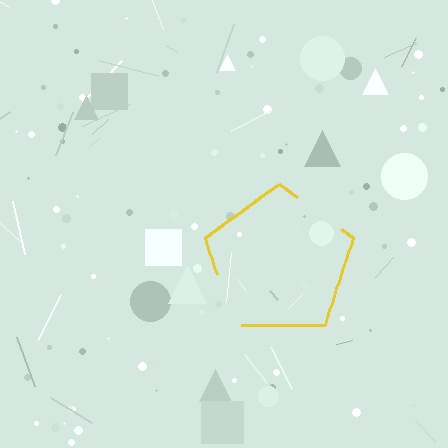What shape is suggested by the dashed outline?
The dashed outline suggests a pentagon.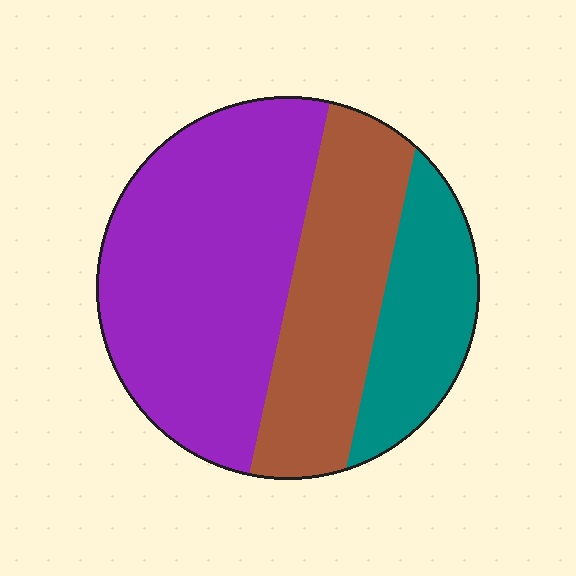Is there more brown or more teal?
Brown.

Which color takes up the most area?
Purple, at roughly 50%.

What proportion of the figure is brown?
Brown takes up about one third (1/3) of the figure.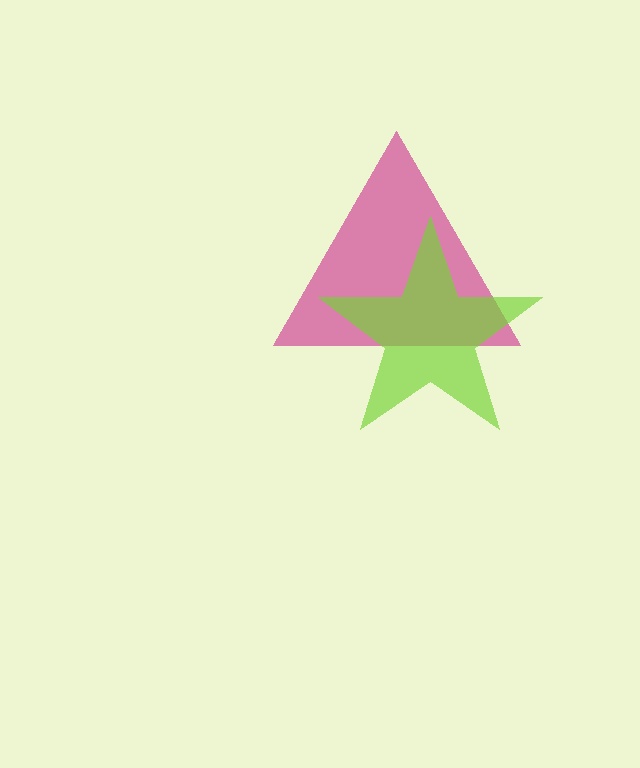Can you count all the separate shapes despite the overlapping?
Yes, there are 2 separate shapes.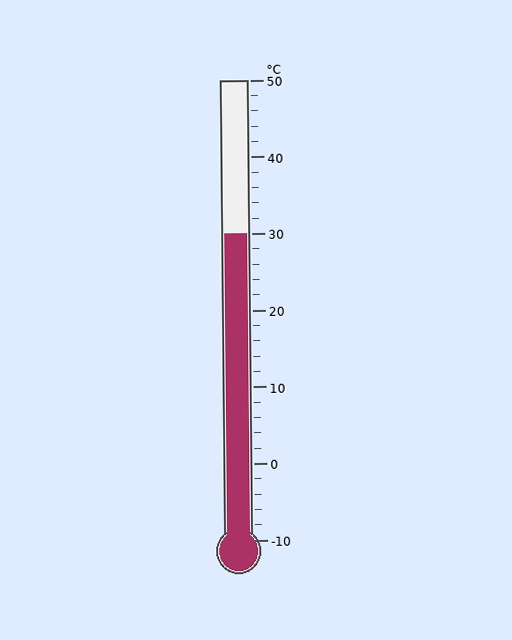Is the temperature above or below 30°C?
The temperature is at 30°C.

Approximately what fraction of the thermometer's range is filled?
The thermometer is filled to approximately 65% of its range.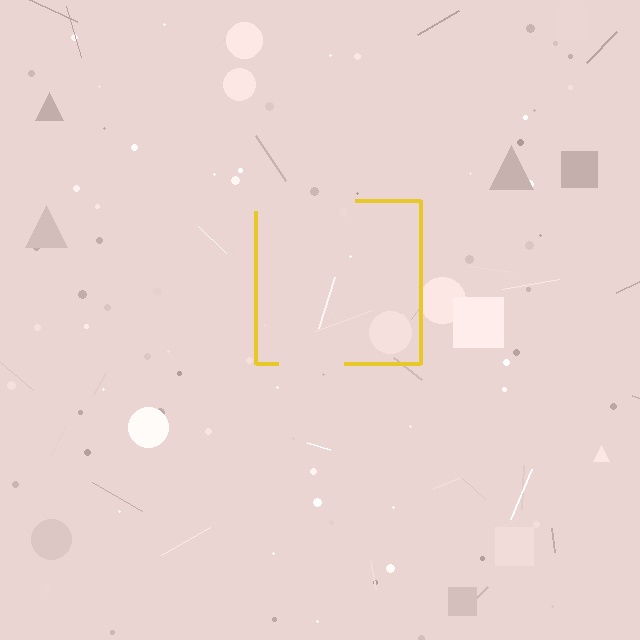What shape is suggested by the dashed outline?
The dashed outline suggests a square.